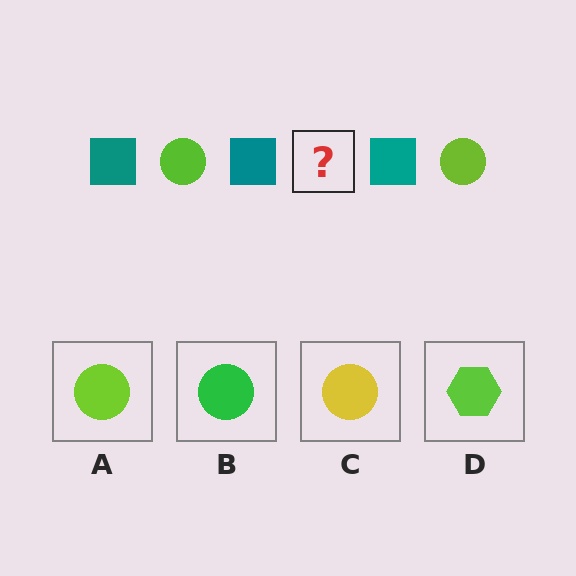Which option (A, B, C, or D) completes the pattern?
A.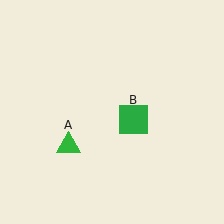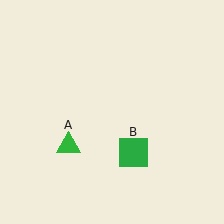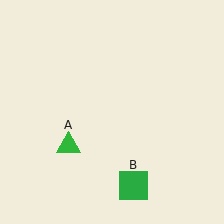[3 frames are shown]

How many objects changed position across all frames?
1 object changed position: green square (object B).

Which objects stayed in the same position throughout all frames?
Green triangle (object A) remained stationary.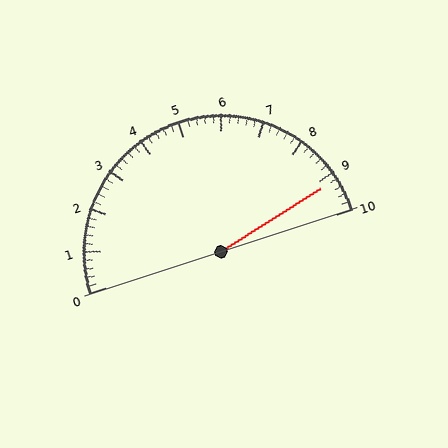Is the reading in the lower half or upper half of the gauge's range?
The reading is in the upper half of the range (0 to 10).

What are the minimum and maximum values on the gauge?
The gauge ranges from 0 to 10.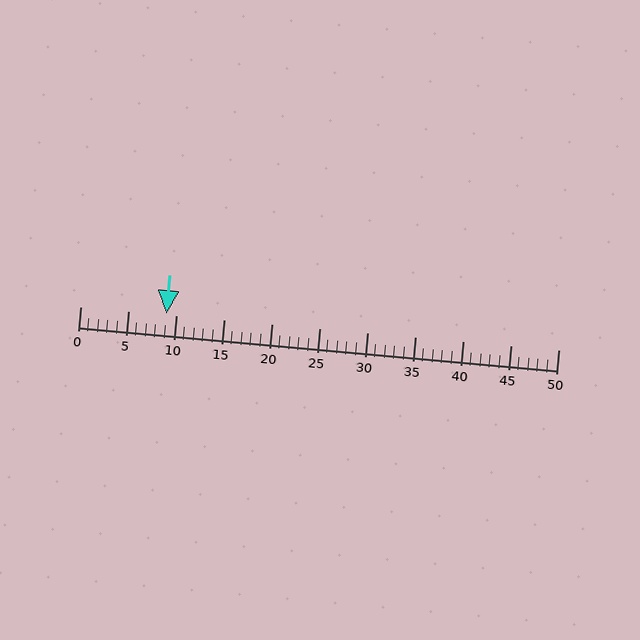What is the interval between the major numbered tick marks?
The major tick marks are spaced 5 units apart.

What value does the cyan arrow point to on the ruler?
The cyan arrow points to approximately 9.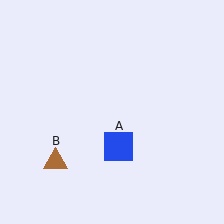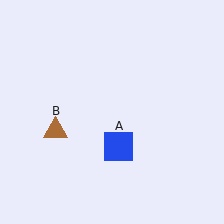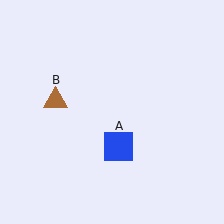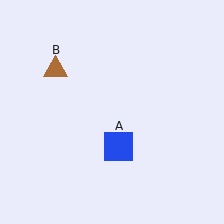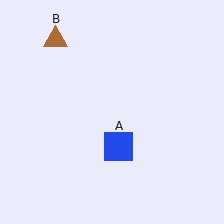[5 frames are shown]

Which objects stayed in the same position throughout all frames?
Blue square (object A) remained stationary.